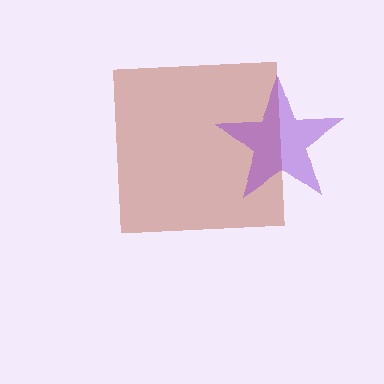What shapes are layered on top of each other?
The layered shapes are: a brown square, a purple star.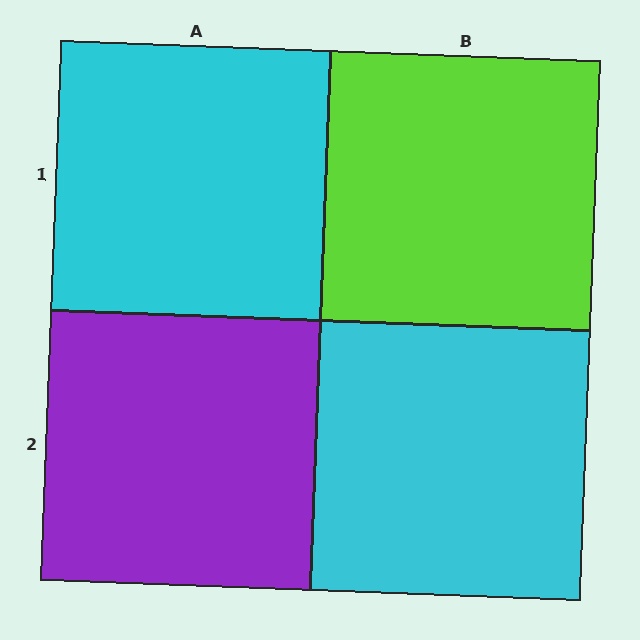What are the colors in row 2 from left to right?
Purple, cyan.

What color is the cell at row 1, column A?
Cyan.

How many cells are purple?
1 cell is purple.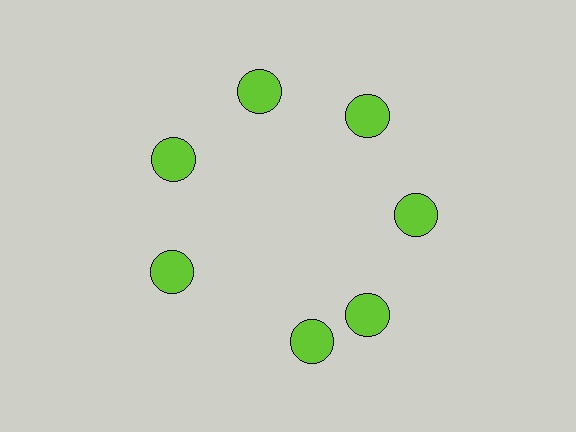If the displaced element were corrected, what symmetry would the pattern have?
It would have 7-fold rotational symmetry — the pattern would map onto itself every 51 degrees.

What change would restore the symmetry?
The symmetry would be restored by rotating it back into even spacing with its neighbors so that all 7 circles sit at equal angles and equal distance from the center.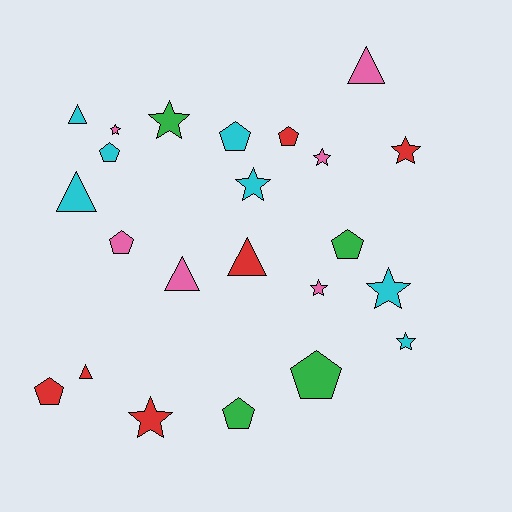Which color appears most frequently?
Cyan, with 7 objects.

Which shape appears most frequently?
Star, with 9 objects.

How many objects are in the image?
There are 23 objects.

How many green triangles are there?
There are no green triangles.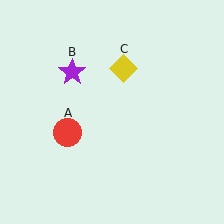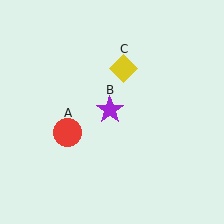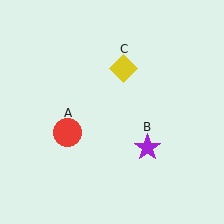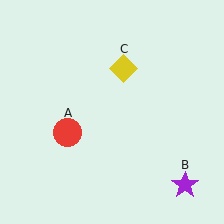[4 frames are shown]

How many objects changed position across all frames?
1 object changed position: purple star (object B).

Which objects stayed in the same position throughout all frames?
Red circle (object A) and yellow diamond (object C) remained stationary.